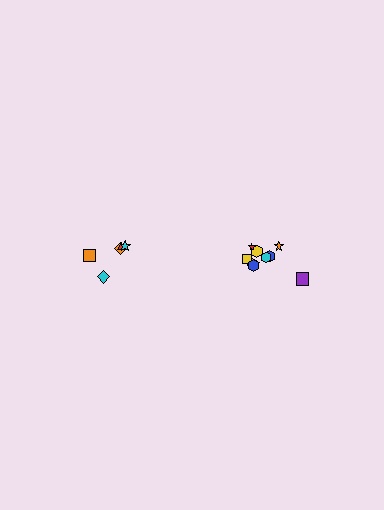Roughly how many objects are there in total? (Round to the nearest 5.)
Roughly 15 objects in total.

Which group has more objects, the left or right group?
The right group.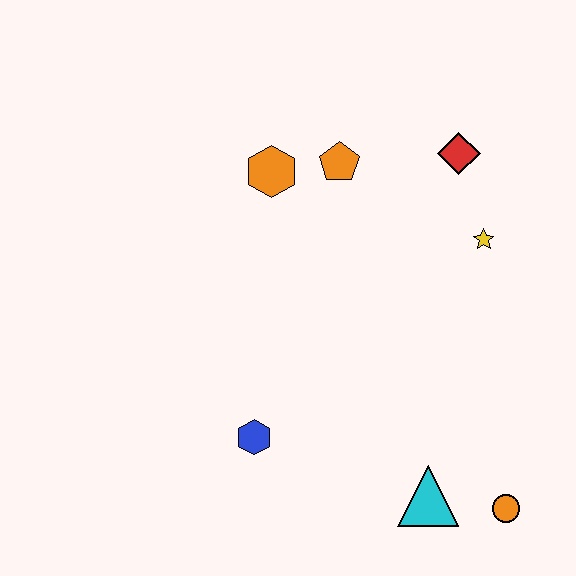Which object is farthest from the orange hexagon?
The orange circle is farthest from the orange hexagon.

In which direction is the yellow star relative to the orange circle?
The yellow star is above the orange circle.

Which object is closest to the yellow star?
The red diamond is closest to the yellow star.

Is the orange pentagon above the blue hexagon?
Yes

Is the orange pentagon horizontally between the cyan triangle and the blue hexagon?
Yes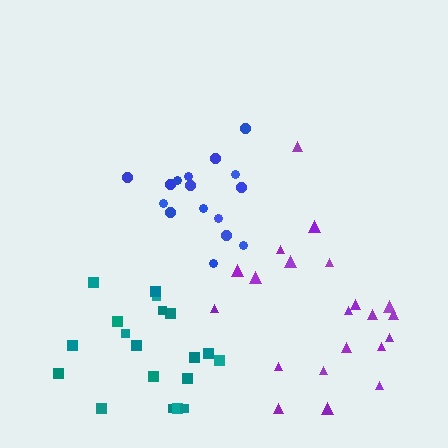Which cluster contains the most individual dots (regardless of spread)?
Purple (21).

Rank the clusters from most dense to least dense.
blue, purple, teal.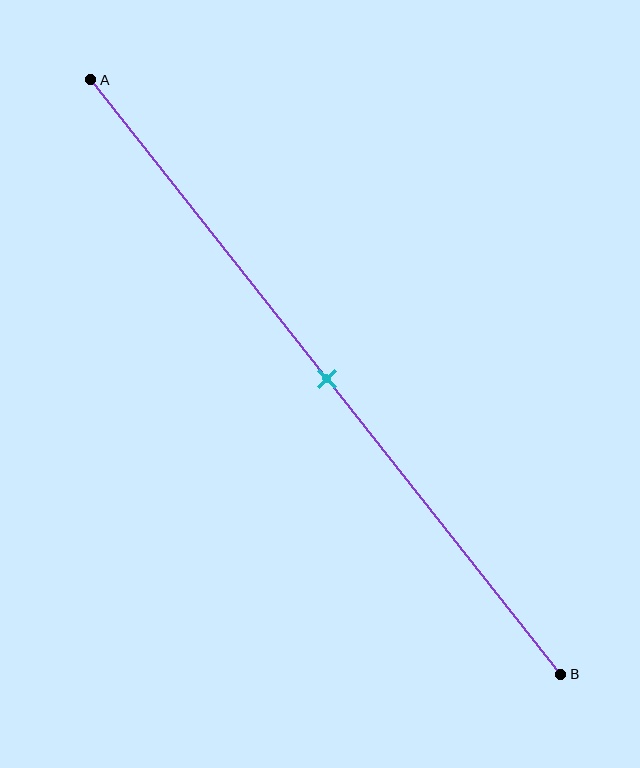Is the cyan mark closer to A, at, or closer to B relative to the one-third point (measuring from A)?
The cyan mark is closer to point B than the one-third point of segment AB.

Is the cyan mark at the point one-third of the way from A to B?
No, the mark is at about 50% from A, not at the 33% one-third point.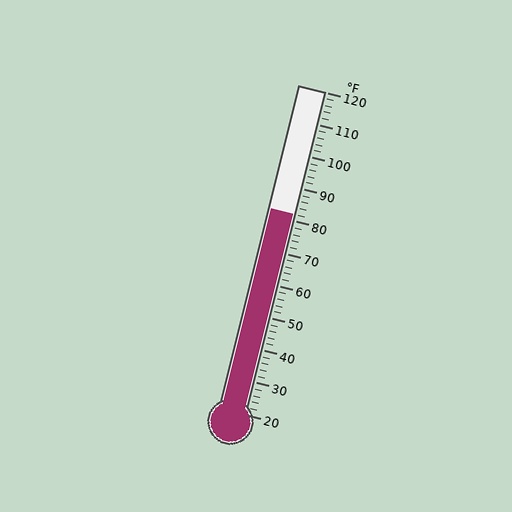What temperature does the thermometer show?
The thermometer shows approximately 82°F.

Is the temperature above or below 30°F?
The temperature is above 30°F.